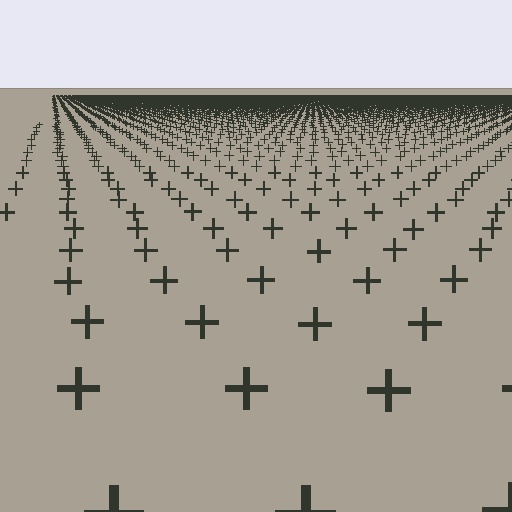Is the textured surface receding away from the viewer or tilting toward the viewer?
The surface is receding away from the viewer. Texture elements get smaller and denser toward the top.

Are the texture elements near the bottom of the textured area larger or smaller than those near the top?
Larger. Near the bottom, elements are closer to the viewer and appear at a bigger on-screen size.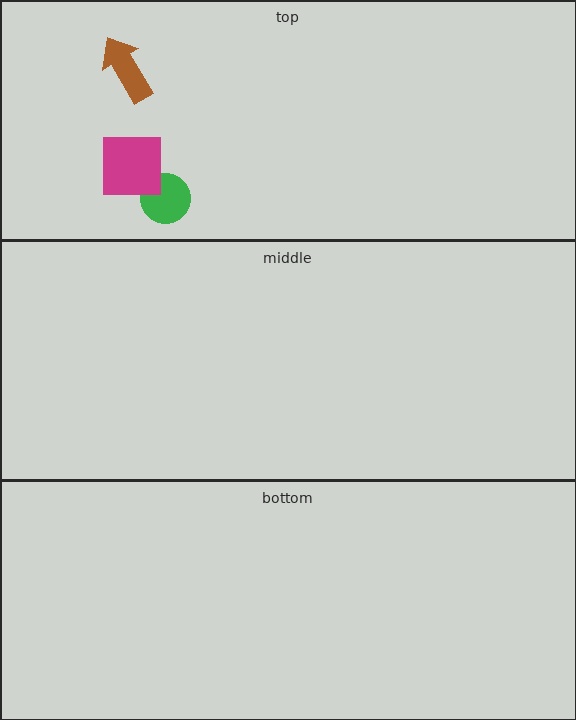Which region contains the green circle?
The top region.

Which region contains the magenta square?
The top region.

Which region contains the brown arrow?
The top region.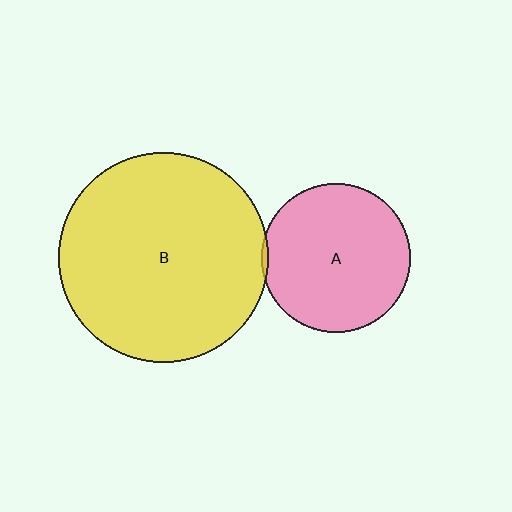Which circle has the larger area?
Circle B (yellow).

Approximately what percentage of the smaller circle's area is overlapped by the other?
Approximately 5%.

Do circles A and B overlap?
Yes.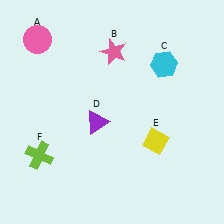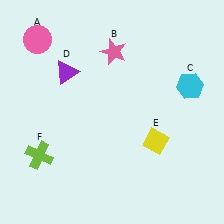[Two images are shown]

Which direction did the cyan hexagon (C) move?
The cyan hexagon (C) moved right.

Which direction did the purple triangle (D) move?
The purple triangle (D) moved up.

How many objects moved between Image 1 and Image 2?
2 objects moved between the two images.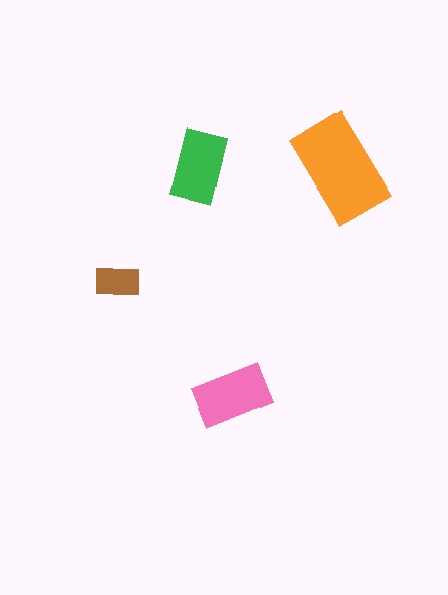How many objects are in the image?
There are 4 objects in the image.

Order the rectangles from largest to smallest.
the orange one, the pink one, the green one, the brown one.